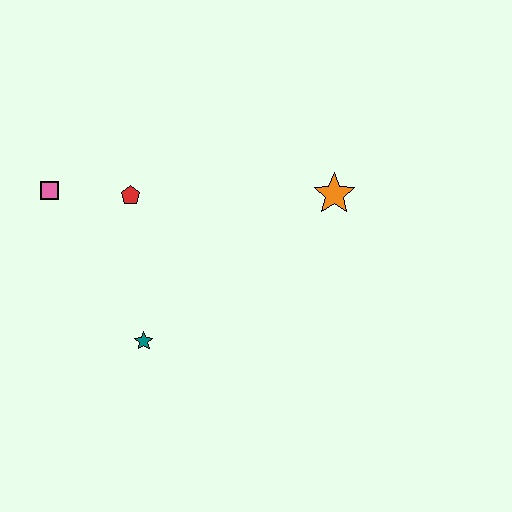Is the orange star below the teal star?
No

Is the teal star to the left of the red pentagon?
No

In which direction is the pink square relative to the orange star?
The pink square is to the left of the orange star.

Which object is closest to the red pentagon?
The pink square is closest to the red pentagon.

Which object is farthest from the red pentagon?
The orange star is farthest from the red pentagon.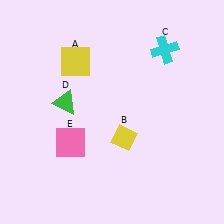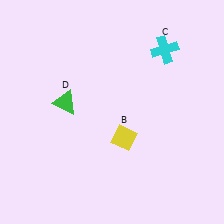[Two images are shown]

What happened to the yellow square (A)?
The yellow square (A) was removed in Image 2. It was in the top-left area of Image 1.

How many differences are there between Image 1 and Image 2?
There are 2 differences between the two images.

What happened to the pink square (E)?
The pink square (E) was removed in Image 2. It was in the bottom-left area of Image 1.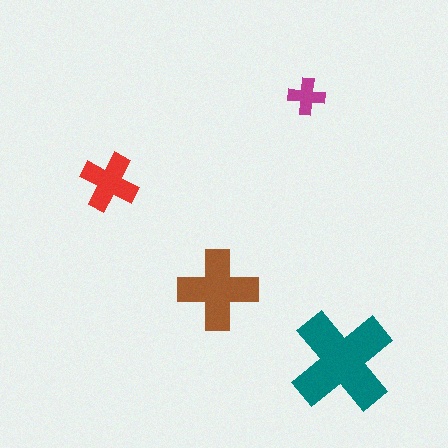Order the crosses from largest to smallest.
the teal one, the brown one, the red one, the magenta one.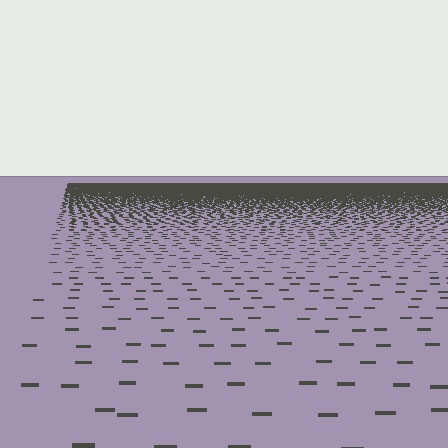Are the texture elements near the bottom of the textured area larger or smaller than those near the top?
Larger. Near the bottom, elements are closer to the viewer and appear at a bigger on-screen size.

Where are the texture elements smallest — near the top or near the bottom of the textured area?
Near the top.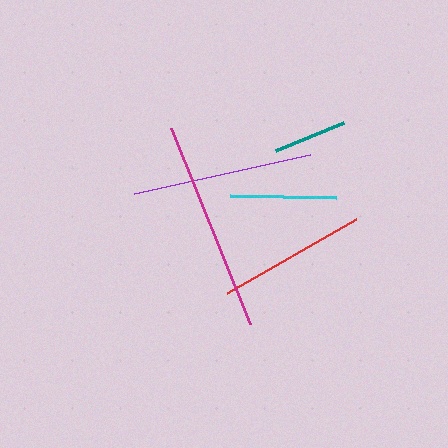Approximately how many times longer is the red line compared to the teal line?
The red line is approximately 2.0 times the length of the teal line.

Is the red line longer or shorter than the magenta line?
The magenta line is longer than the red line.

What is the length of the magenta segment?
The magenta segment is approximately 211 pixels long.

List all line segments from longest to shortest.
From longest to shortest: magenta, purple, red, cyan, teal.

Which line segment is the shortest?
The teal line is the shortest at approximately 73 pixels.